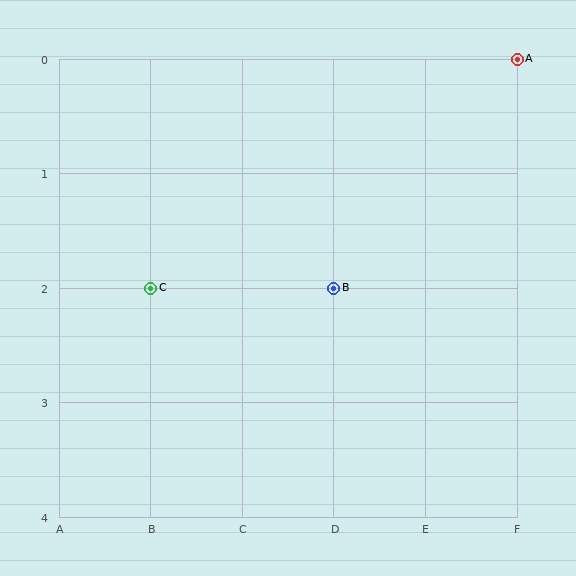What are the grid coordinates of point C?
Point C is at grid coordinates (B, 2).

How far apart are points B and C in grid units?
Points B and C are 2 columns apart.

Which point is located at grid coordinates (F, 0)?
Point A is at (F, 0).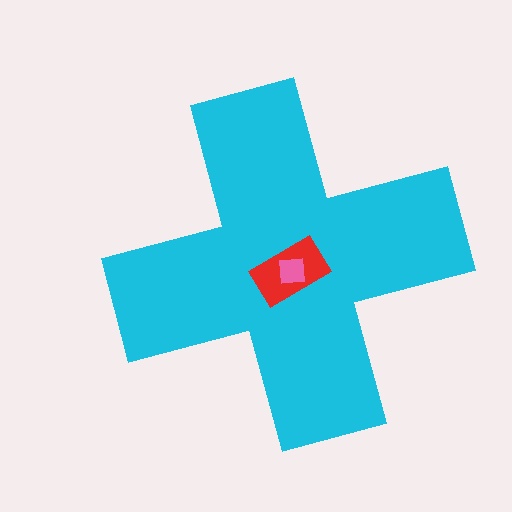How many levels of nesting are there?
3.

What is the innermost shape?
The pink square.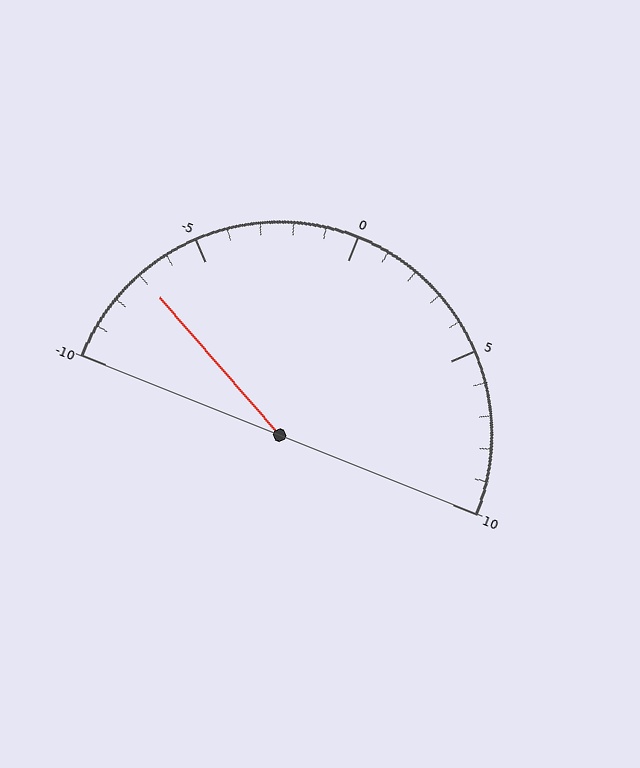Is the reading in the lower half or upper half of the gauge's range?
The reading is in the lower half of the range (-10 to 10).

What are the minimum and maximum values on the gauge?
The gauge ranges from -10 to 10.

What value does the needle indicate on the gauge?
The needle indicates approximately -7.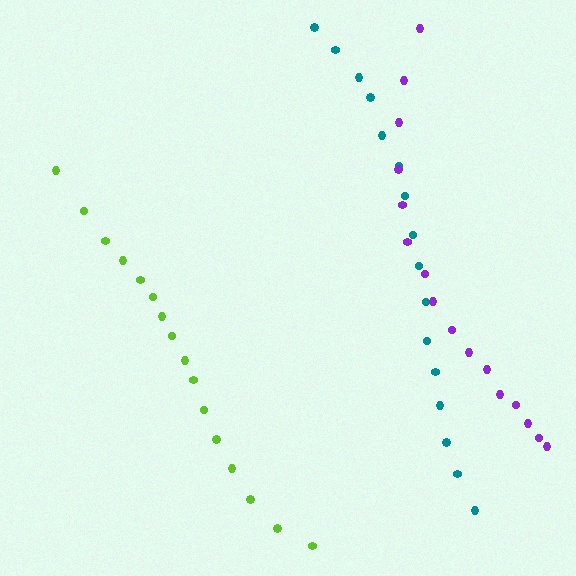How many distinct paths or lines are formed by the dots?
There are 3 distinct paths.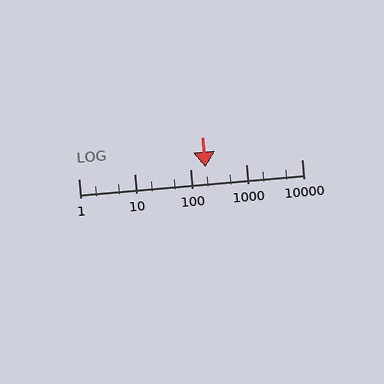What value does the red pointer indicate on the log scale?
The pointer indicates approximately 190.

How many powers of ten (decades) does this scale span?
The scale spans 4 decades, from 1 to 10000.